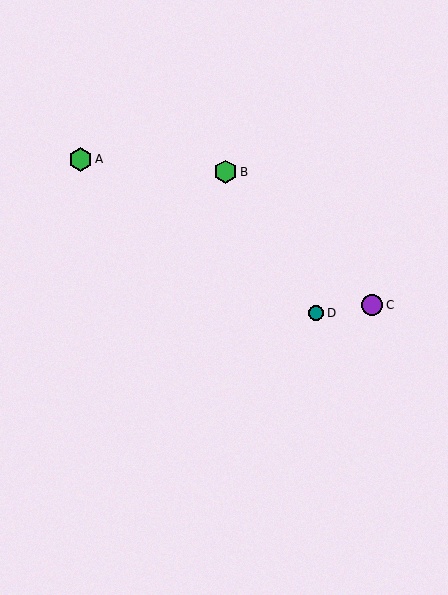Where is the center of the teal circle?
The center of the teal circle is at (316, 313).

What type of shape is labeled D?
Shape D is a teal circle.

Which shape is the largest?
The green hexagon (labeled A) is the largest.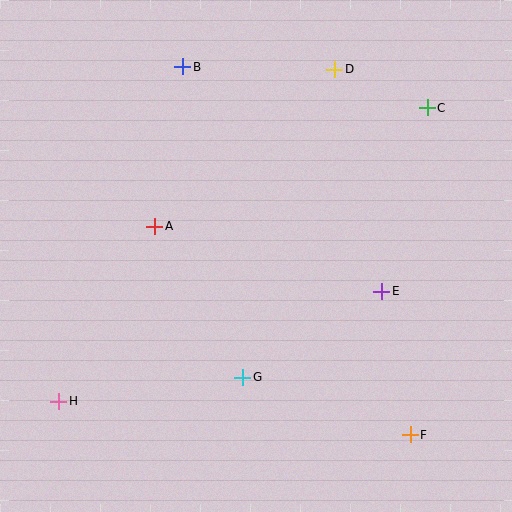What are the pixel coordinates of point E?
Point E is at (382, 291).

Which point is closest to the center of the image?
Point A at (155, 227) is closest to the center.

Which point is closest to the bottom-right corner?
Point F is closest to the bottom-right corner.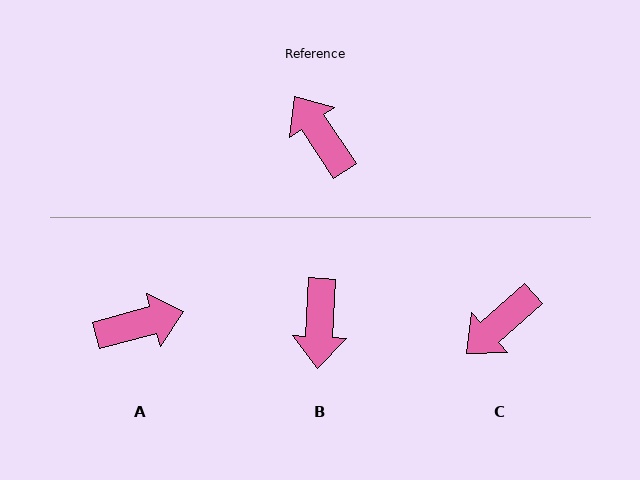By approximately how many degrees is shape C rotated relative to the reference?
Approximately 98 degrees counter-clockwise.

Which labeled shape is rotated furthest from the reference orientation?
B, about 143 degrees away.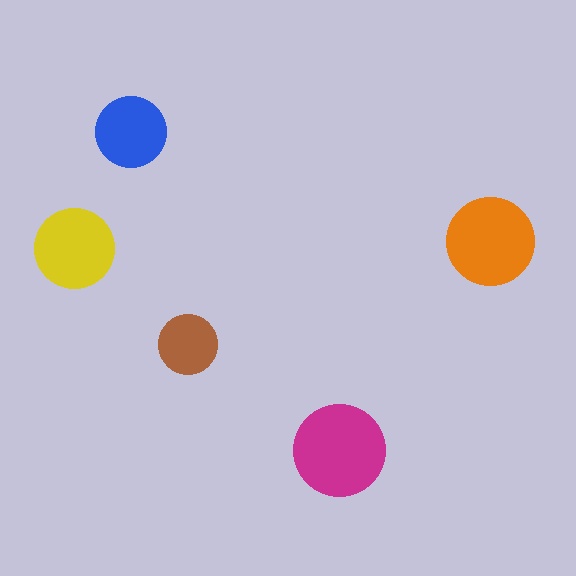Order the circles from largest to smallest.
the magenta one, the orange one, the yellow one, the blue one, the brown one.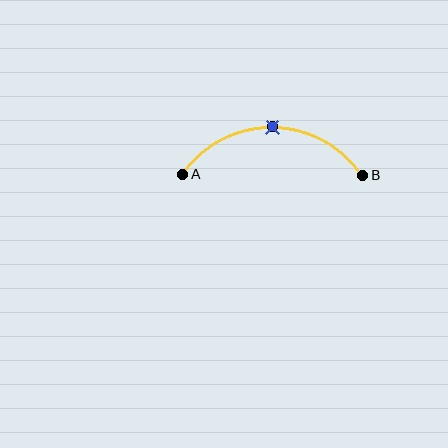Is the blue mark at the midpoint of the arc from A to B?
Yes. The blue mark lies on the arc at equal arc-length from both A and B — it is the arc midpoint.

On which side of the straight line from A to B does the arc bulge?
The arc bulges above the straight line connecting A and B.